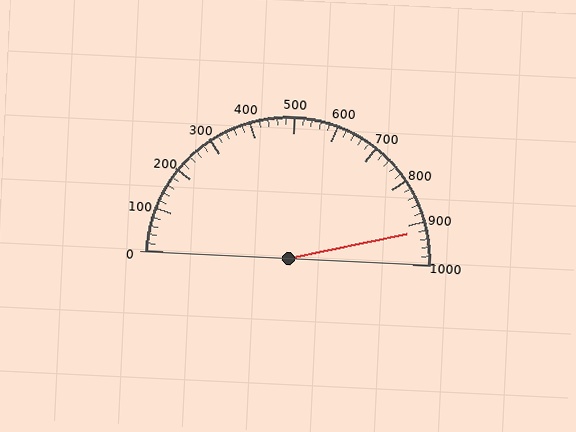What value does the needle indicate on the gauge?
The needle indicates approximately 920.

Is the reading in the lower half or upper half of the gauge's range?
The reading is in the upper half of the range (0 to 1000).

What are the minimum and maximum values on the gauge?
The gauge ranges from 0 to 1000.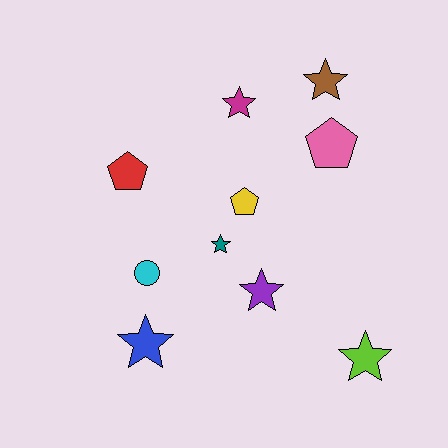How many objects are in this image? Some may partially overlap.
There are 10 objects.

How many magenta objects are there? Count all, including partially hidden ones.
There is 1 magenta object.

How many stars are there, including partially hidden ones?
There are 6 stars.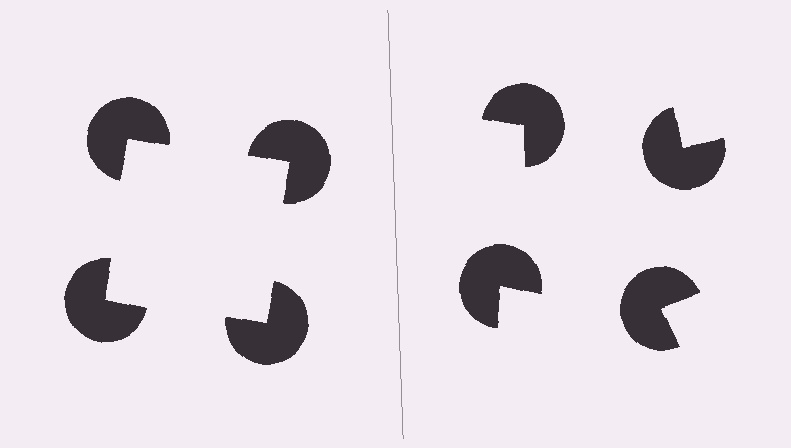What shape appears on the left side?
An illusory square.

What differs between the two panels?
The pac-man discs are positioned identically on both sides; only the wedge orientations differ. On the left they align to a square; on the right they are misaligned.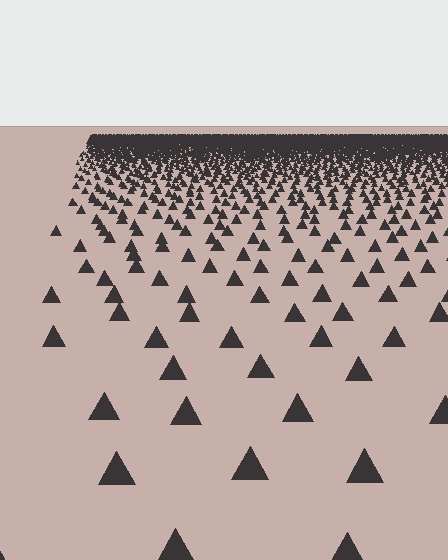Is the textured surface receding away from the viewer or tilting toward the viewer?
The surface is receding away from the viewer. Texture elements get smaller and denser toward the top.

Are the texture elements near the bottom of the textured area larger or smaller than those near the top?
Larger. Near the bottom, elements are closer to the viewer and appear at a bigger on-screen size.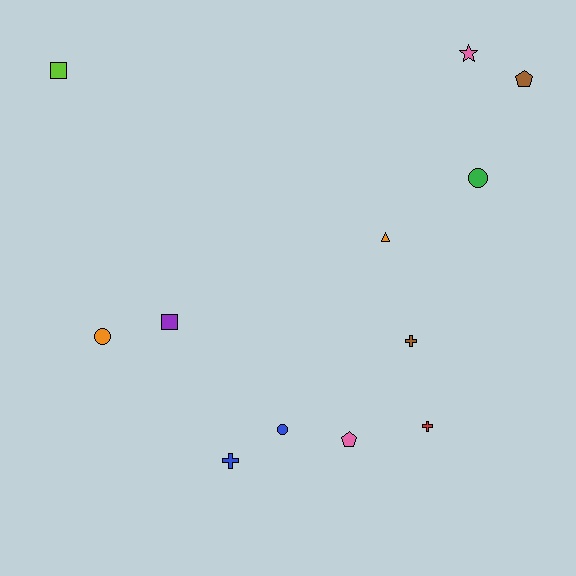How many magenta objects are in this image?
There are no magenta objects.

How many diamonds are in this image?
There are no diamonds.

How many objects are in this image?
There are 12 objects.